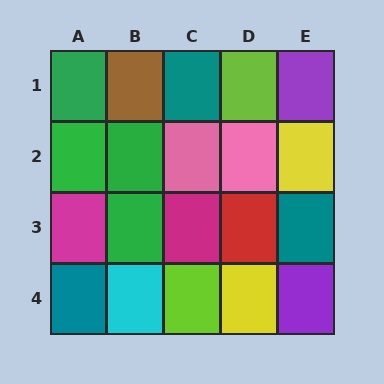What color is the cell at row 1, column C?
Teal.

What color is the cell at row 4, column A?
Teal.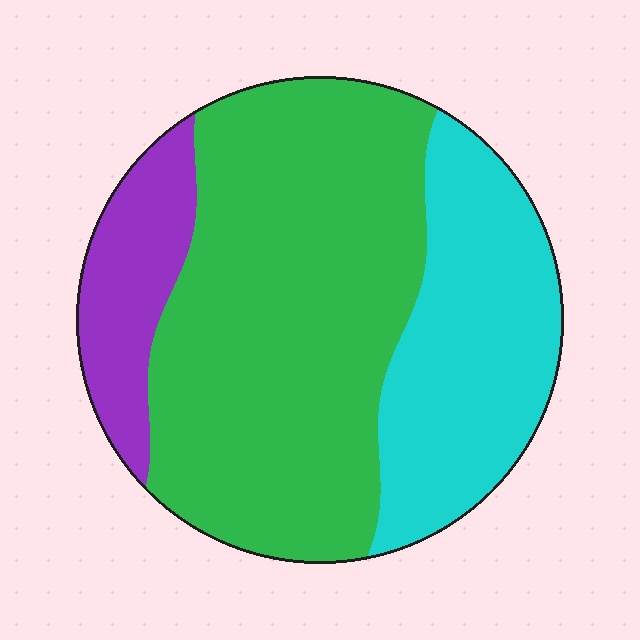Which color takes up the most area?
Green, at roughly 60%.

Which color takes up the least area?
Purple, at roughly 15%.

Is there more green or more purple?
Green.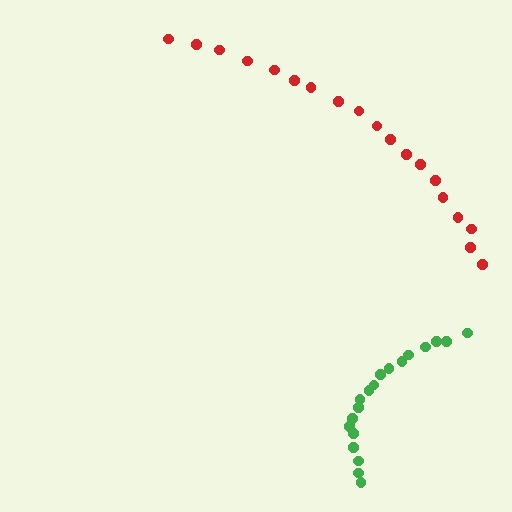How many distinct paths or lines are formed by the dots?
There are 2 distinct paths.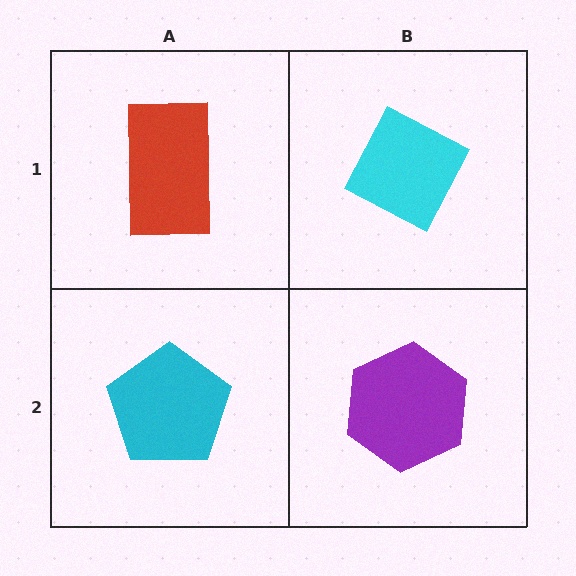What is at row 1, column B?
A cyan diamond.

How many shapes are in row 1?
2 shapes.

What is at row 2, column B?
A purple hexagon.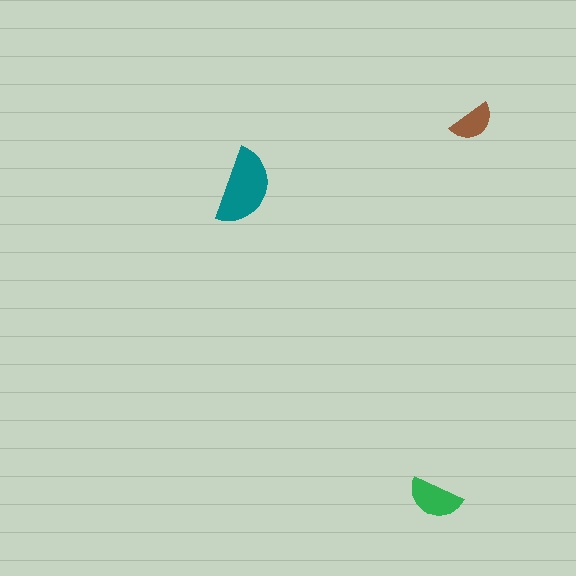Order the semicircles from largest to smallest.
the teal one, the green one, the brown one.